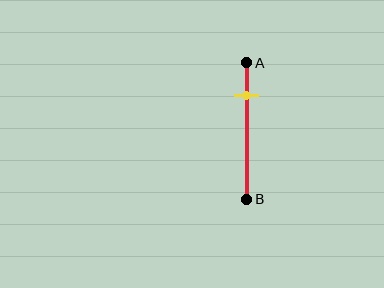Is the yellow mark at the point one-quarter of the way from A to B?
Yes, the mark is approximately at the one-quarter point.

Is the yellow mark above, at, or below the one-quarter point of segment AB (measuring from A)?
The yellow mark is approximately at the one-quarter point of segment AB.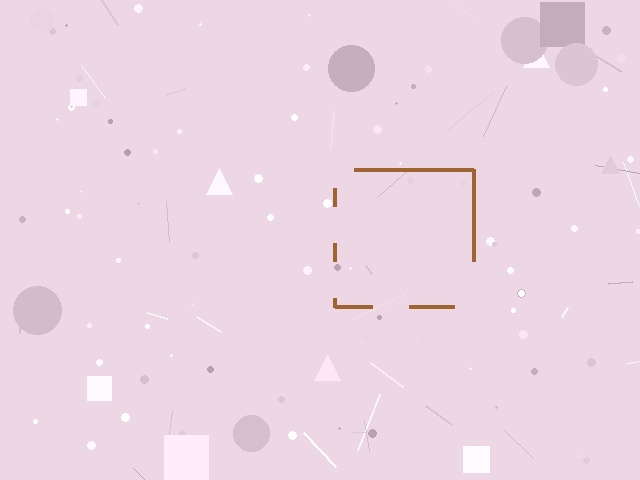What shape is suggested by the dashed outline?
The dashed outline suggests a square.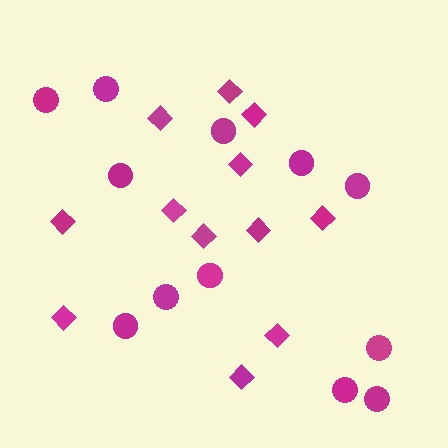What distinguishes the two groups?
There are 2 groups: one group of circles (12) and one group of diamonds (12).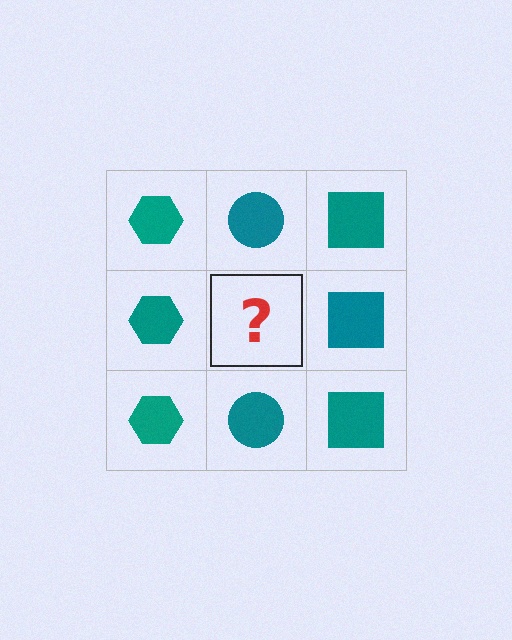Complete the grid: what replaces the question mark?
The question mark should be replaced with a teal circle.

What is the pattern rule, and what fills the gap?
The rule is that each column has a consistent shape. The gap should be filled with a teal circle.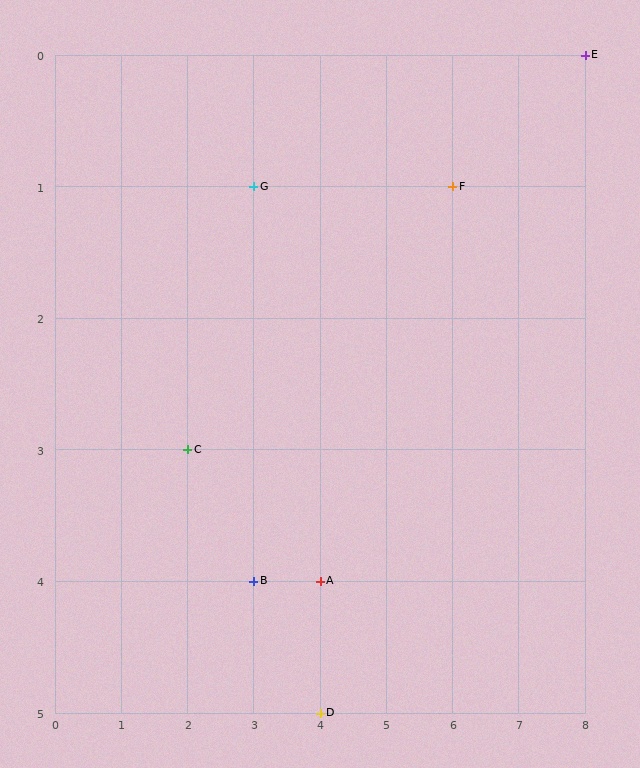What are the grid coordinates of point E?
Point E is at grid coordinates (8, 0).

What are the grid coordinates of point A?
Point A is at grid coordinates (4, 4).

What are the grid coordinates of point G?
Point G is at grid coordinates (3, 1).